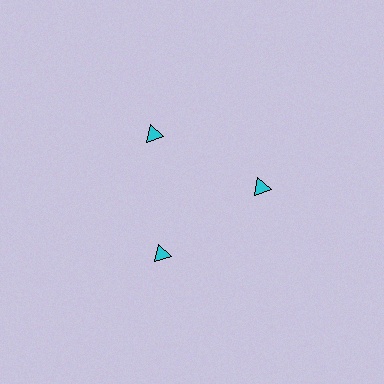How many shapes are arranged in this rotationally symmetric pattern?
There are 3 shapes, arranged in 3 groups of 1.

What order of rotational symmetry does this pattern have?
This pattern has 3-fold rotational symmetry.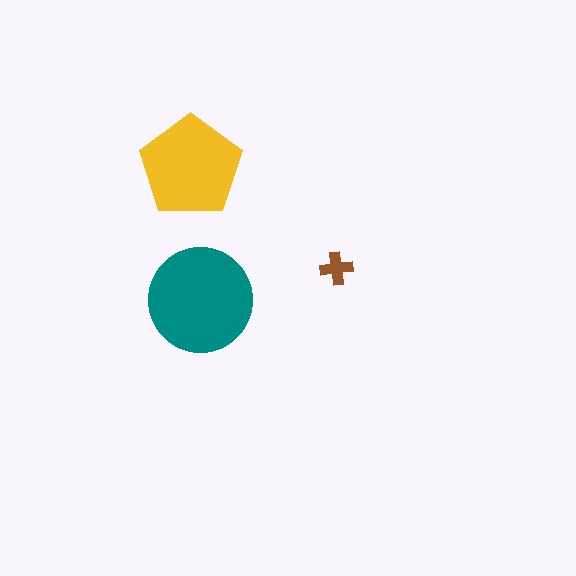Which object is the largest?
The teal circle.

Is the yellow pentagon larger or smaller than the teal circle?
Smaller.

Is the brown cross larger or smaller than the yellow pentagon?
Smaller.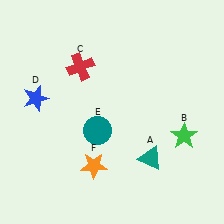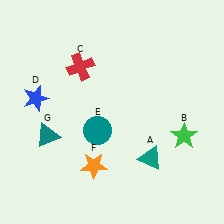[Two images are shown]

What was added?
A teal triangle (G) was added in Image 2.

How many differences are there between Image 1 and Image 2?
There is 1 difference between the two images.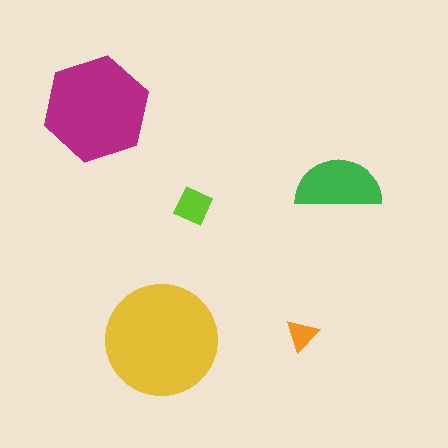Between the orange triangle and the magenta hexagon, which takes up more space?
The magenta hexagon.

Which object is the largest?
The yellow circle.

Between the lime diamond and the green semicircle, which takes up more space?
The green semicircle.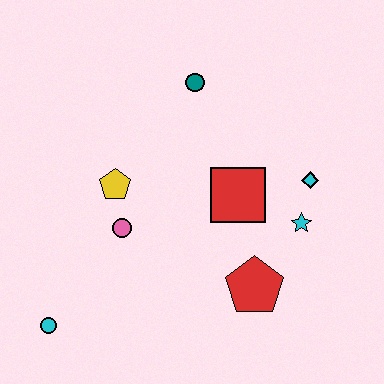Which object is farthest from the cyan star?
The cyan circle is farthest from the cyan star.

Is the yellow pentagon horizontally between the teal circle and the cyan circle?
Yes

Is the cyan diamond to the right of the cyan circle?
Yes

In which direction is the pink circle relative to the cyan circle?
The pink circle is above the cyan circle.